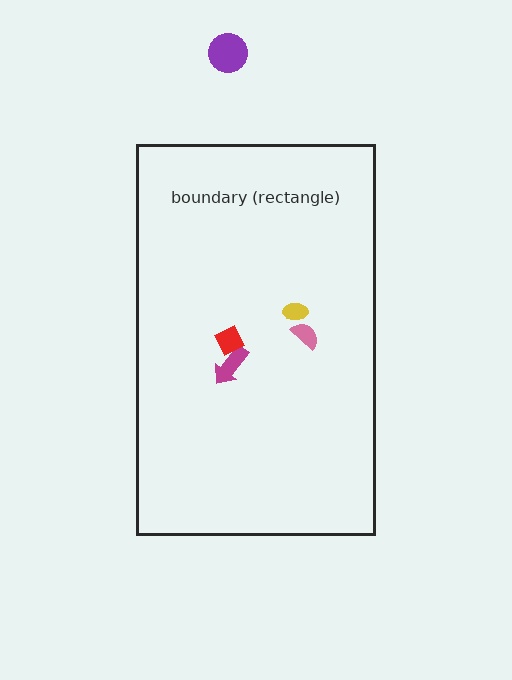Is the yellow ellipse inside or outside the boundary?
Inside.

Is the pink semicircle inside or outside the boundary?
Inside.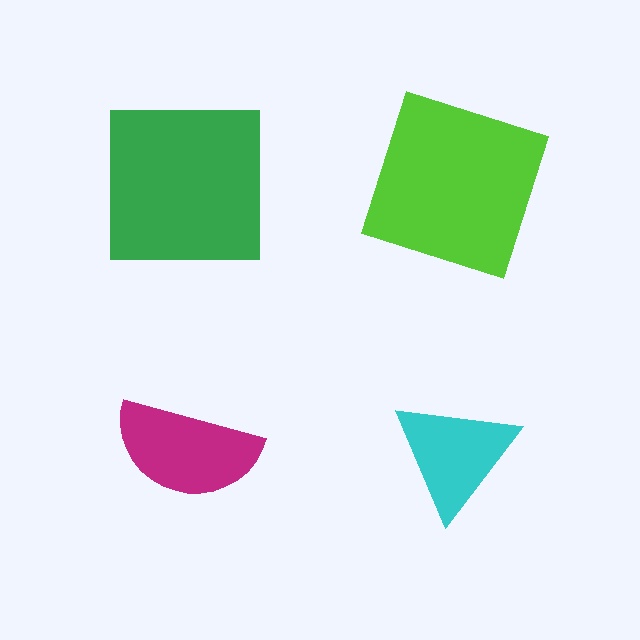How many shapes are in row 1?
2 shapes.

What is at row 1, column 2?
A lime square.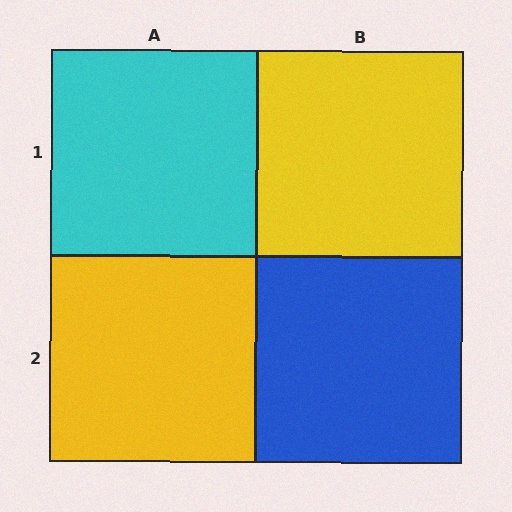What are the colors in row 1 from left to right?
Cyan, yellow.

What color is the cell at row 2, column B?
Blue.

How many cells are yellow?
2 cells are yellow.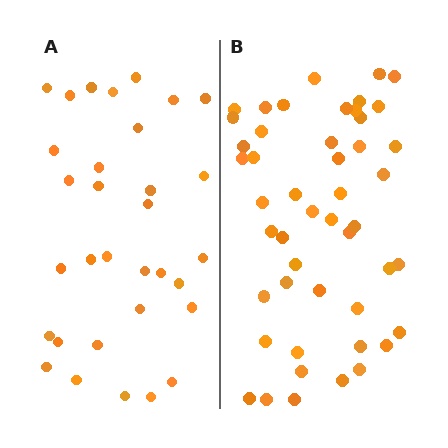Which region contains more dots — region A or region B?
Region B (the right region) has more dots.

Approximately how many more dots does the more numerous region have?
Region B has approximately 15 more dots than region A.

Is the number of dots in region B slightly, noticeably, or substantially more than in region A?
Region B has substantially more. The ratio is roughly 1.5 to 1.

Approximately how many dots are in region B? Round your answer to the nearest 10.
About 50 dots. (The exact count is 48, which rounds to 50.)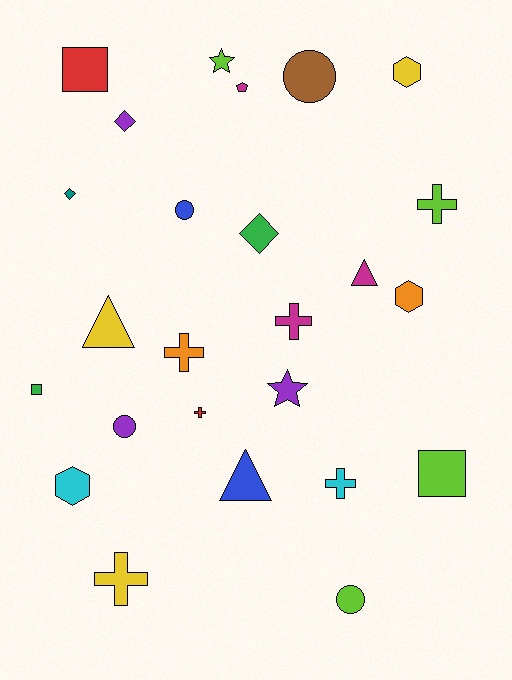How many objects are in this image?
There are 25 objects.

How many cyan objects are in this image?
There are 2 cyan objects.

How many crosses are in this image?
There are 6 crosses.